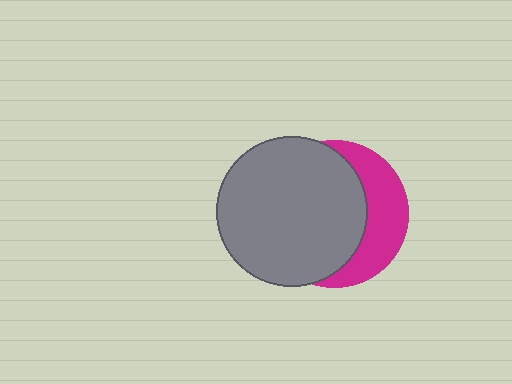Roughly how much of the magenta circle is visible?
A small part of it is visible (roughly 34%).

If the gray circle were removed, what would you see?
You would see the complete magenta circle.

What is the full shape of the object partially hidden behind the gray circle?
The partially hidden object is a magenta circle.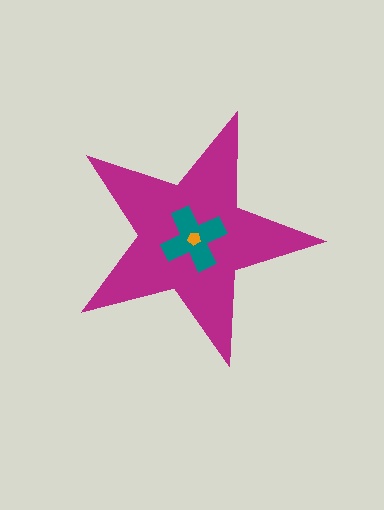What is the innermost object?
The orange pentagon.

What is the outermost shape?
The magenta star.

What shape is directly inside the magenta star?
The teal cross.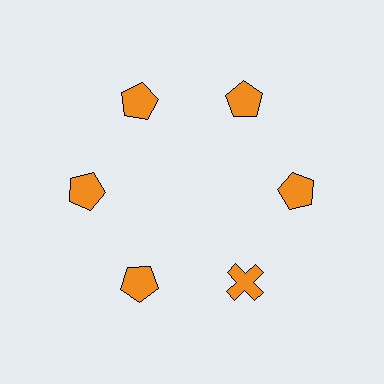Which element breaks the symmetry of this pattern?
The orange cross at roughly the 5 o'clock position breaks the symmetry. All other shapes are orange pentagons.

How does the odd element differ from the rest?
It has a different shape: cross instead of pentagon.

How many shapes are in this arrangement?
There are 6 shapes arranged in a ring pattern.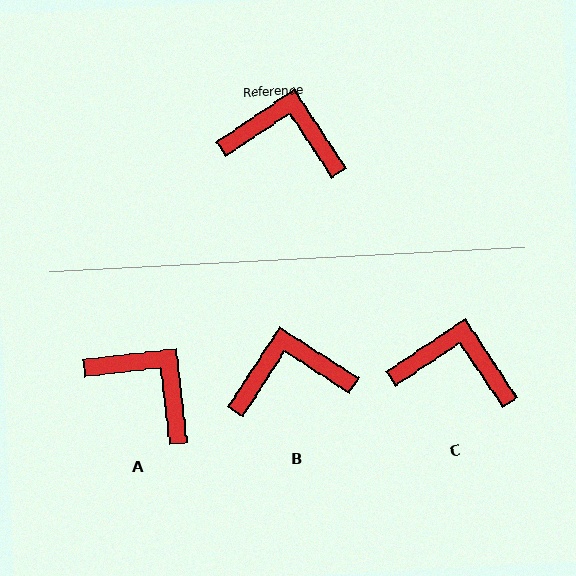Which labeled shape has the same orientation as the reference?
C.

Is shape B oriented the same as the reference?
No, it is off by about 24 degrees.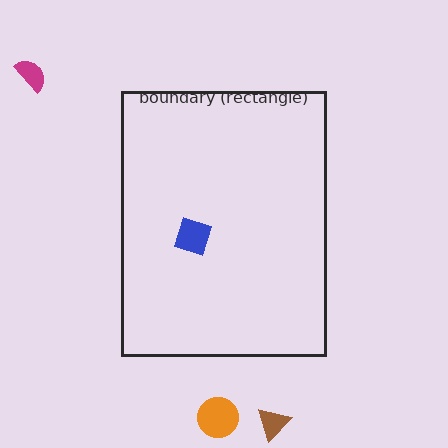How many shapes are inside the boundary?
1 inside, 3 outside.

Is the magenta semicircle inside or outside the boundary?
Outside.